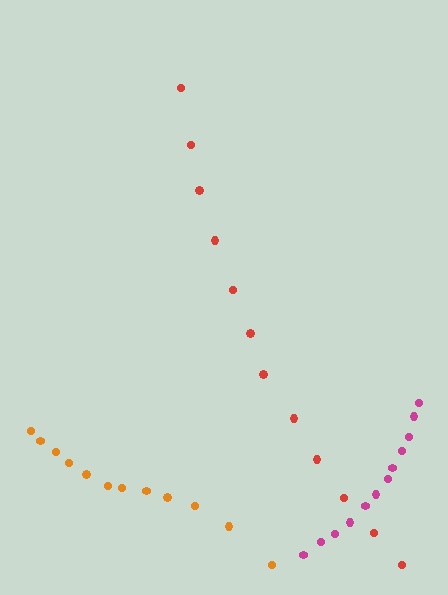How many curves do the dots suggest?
There are 3 distinct paths.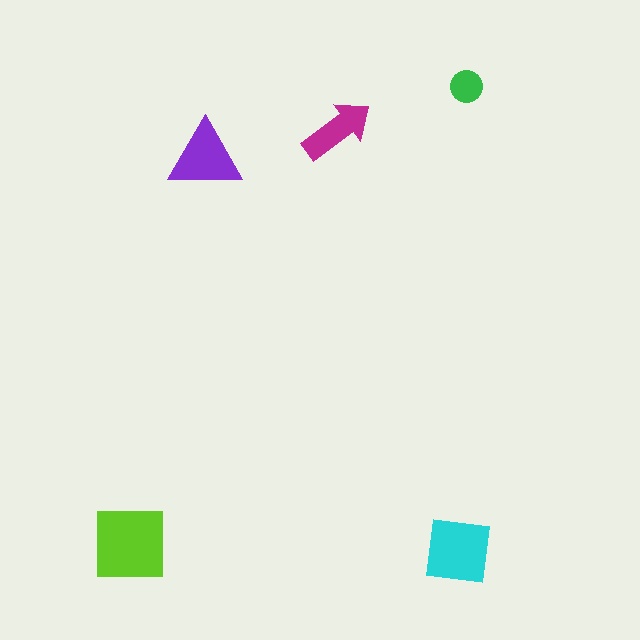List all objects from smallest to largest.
The green circle, the magenta arrow, the purple triangle, the cyan square, the lime square.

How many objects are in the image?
There are 5 objects in the image.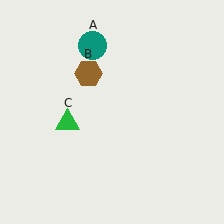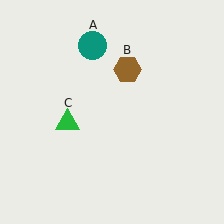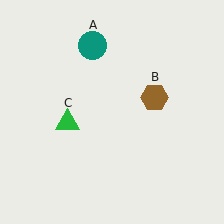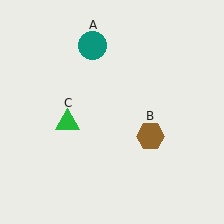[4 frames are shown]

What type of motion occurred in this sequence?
The brown hexagon (object B) rotated clockwise around the center of the scene.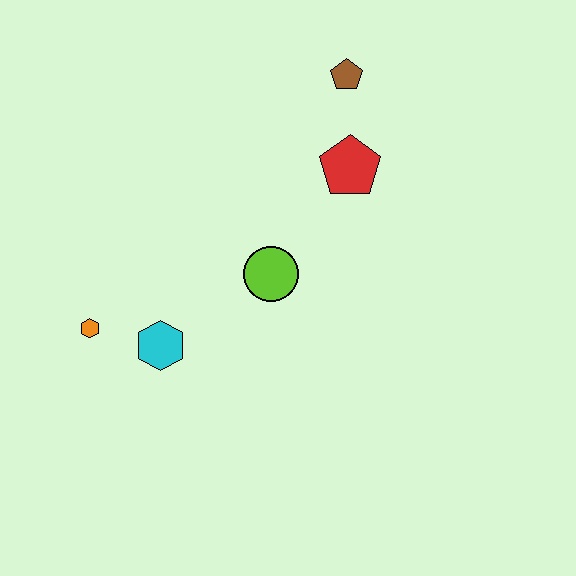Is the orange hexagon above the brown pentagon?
No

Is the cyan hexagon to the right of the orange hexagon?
Yes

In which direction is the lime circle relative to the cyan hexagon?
The lime circle is to the right of the cyan hexagon.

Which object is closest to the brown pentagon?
The red pentagon is closest to the brown pentagon.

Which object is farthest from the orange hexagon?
The brown pentagon is farthest from the orange hexagon.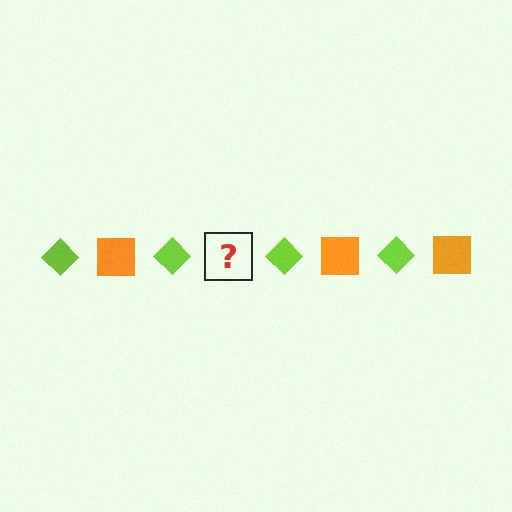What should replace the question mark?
The question mark should be replaced with an orange square.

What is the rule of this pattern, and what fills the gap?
The rule is that the pattern alternates between lime diamond and orange square. The gap should be filled with an orange square.